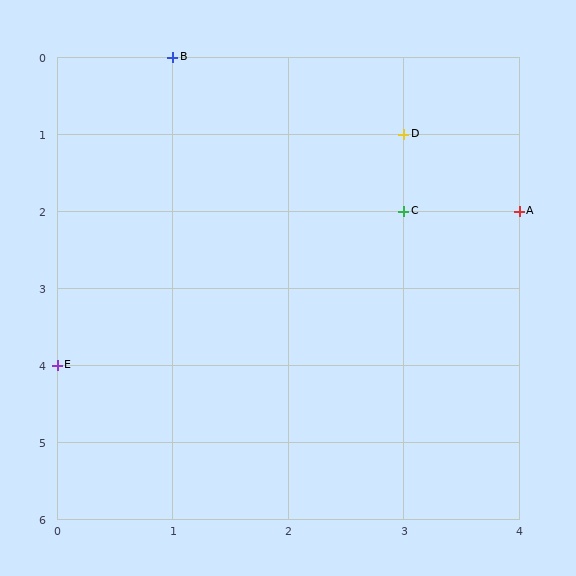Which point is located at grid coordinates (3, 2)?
Point C is at (3, 2).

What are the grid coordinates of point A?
Point A is at grid coordinates (4, 2).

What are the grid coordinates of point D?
Point D is at grid coordinates (3, 1).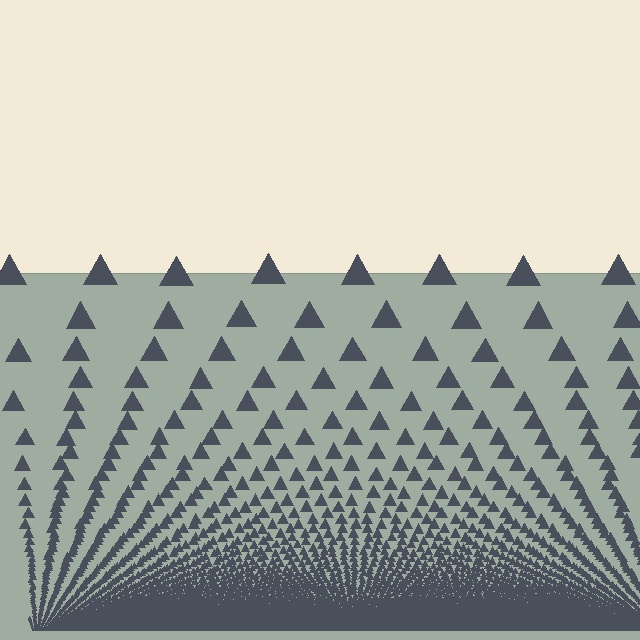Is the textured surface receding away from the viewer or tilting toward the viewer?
The surface appears to tilt toward the viewer. Texture elements get larger and sparser toward the top.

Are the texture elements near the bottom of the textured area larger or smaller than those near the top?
Smaller. The gradient is inverted — elements near the bottom are smaller and denser.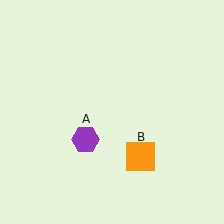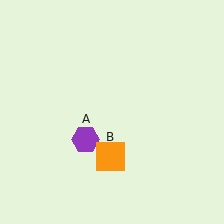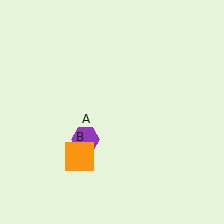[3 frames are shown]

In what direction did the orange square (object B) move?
The orange square (object B) moved left.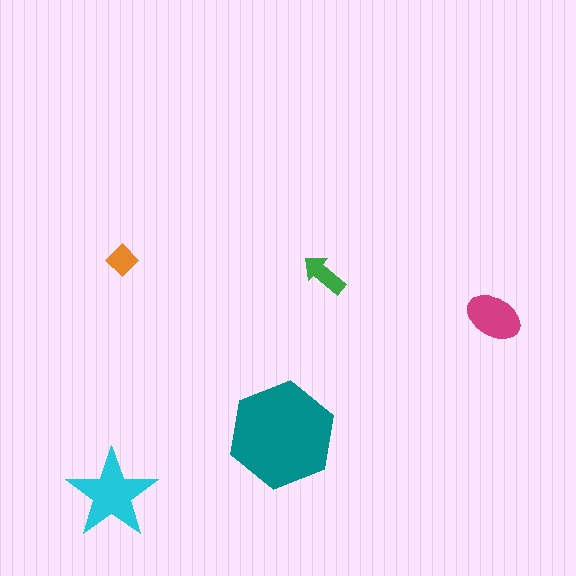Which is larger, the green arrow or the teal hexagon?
The teal hexagon.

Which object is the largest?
The teal hexagon.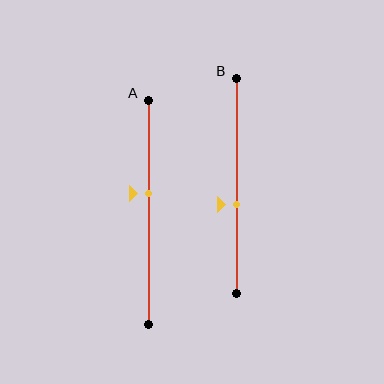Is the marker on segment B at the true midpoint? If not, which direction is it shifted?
No, the marker on segment B is shifted downward by about 9% of the segment length.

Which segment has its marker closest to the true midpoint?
Segment A has its marker closest to the true midpoint.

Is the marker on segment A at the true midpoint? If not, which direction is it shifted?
No, the marker on segment A is shifted upward by about 8% of the segment length.